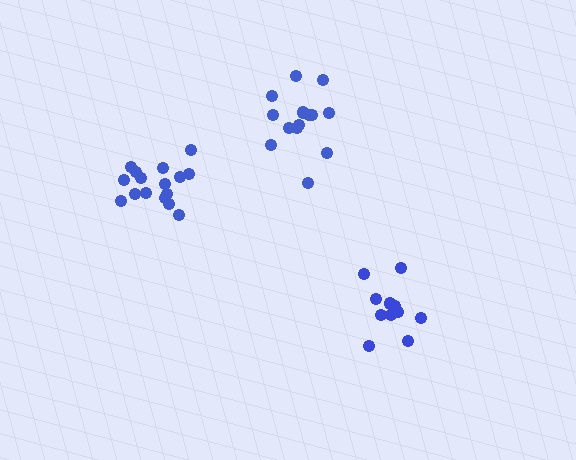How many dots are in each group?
Group 1: 16 dots, Group 2: 11 dots, Group 3: 14 dots (41 total).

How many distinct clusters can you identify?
There are 3 distinct clusters.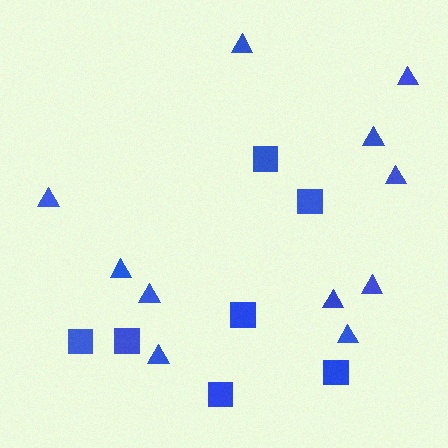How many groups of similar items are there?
There are 2 groups: one group of triangles (11) and one group of squares (7).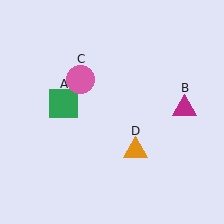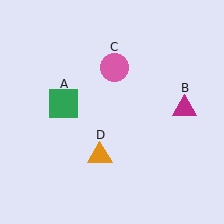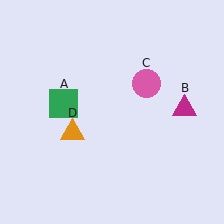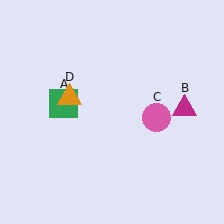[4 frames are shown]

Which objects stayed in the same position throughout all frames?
Green square (object A) and magenta triangle (object B) remained stationary.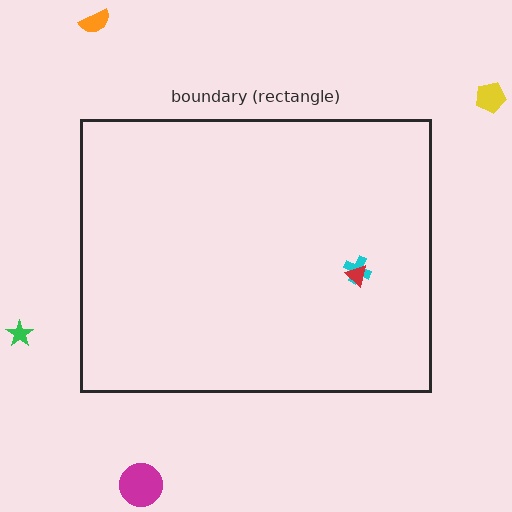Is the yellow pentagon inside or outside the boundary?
Outside.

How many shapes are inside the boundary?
2 inside, 4 outside.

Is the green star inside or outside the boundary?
Outside.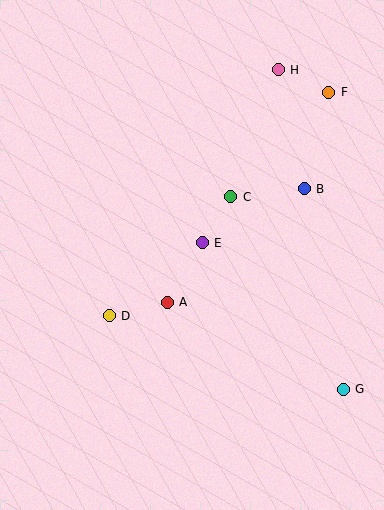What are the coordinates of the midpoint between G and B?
The midpoint between G and B is at (324, 289).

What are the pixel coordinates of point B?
Point B is at (304, 189).